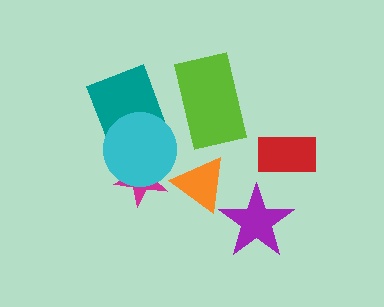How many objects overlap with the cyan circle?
2 objects overlap with the cyan circle.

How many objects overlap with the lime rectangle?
0 objects overlap with the lime rectangle.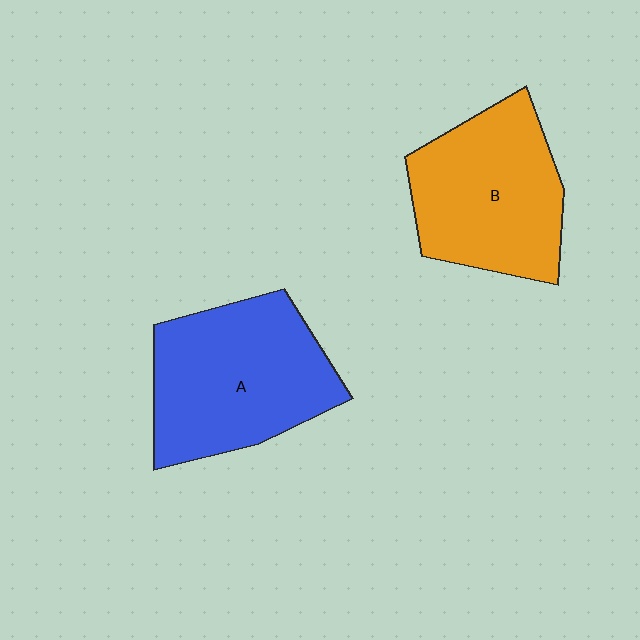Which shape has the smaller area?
Shape B (orange).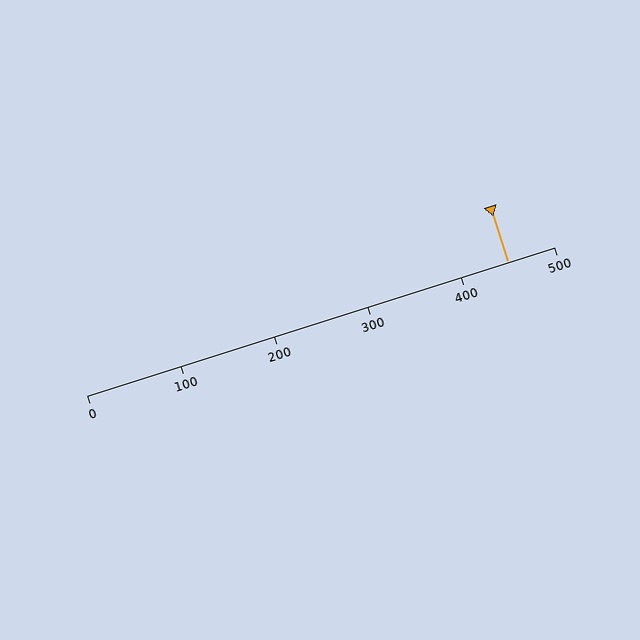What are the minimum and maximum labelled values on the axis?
The axis runs from 0 to 500.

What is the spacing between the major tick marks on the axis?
The major ticks are spaced 100 apart.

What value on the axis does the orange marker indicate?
The marker indicates approximately 450.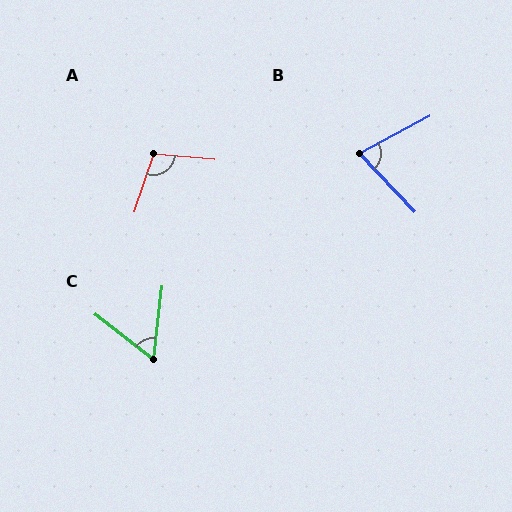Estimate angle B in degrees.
Approximately 75 degrees.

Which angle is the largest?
A, at approximately 103 degrees.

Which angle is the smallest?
C, at approximately 59 degrees.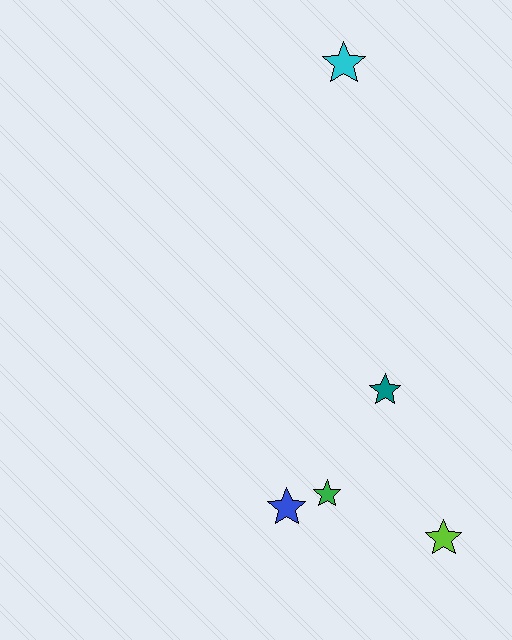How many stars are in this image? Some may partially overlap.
There are 5 stars.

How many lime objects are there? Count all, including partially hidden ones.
There is 1 lime object.